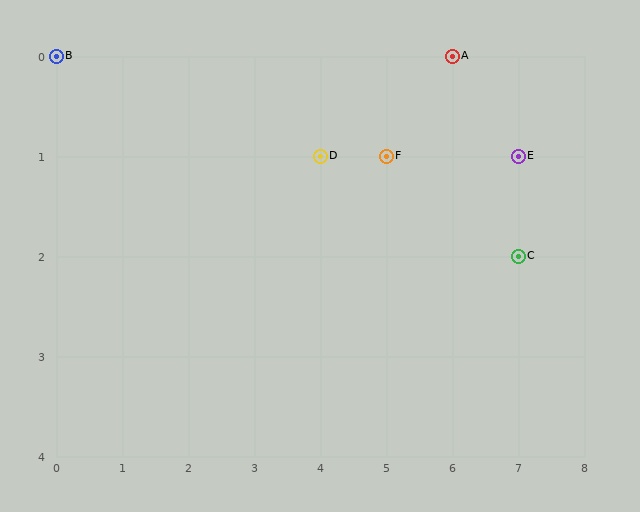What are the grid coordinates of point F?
Point F is at grid coordinates (5, 1).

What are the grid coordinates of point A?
Point A is at grid coordinates (6, 0).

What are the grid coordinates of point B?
Point B is at grid coordinates (0, 0).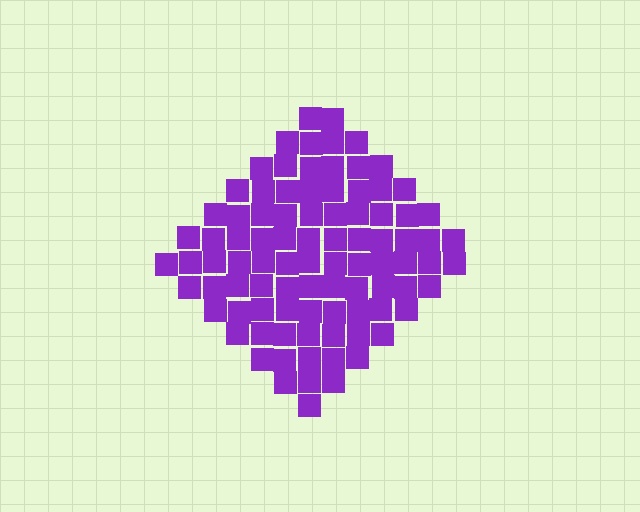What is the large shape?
The large shape is a diamond.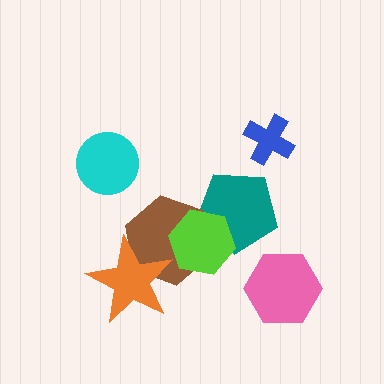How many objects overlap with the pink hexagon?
0 objects overlap with the pink hexagon.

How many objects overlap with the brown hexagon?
3 objects overlap with the brown hexagon.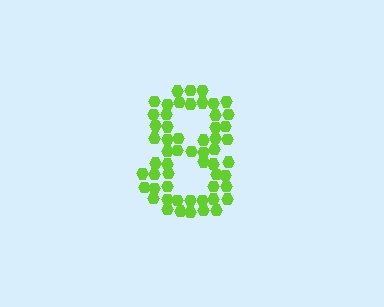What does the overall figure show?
The overall figure shows the digit 8.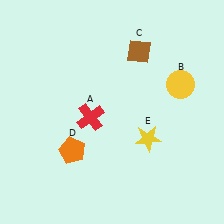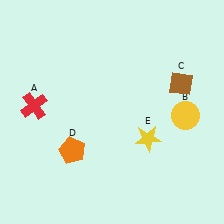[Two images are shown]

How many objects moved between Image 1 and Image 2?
3 objects moved between the two images.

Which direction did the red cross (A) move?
The red cross (A) moved left.